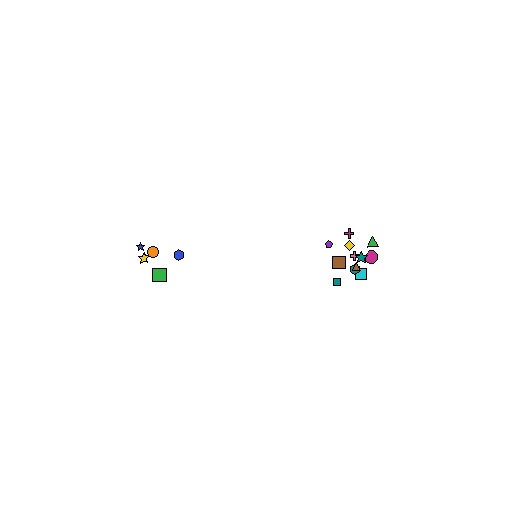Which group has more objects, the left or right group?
The right group.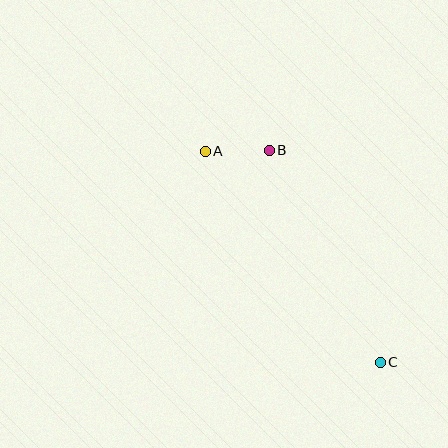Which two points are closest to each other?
Points A and B are closest to each other.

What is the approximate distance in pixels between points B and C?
The distance between B and C is approximately 239 pixels.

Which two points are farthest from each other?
Points A and C are farthest from each other.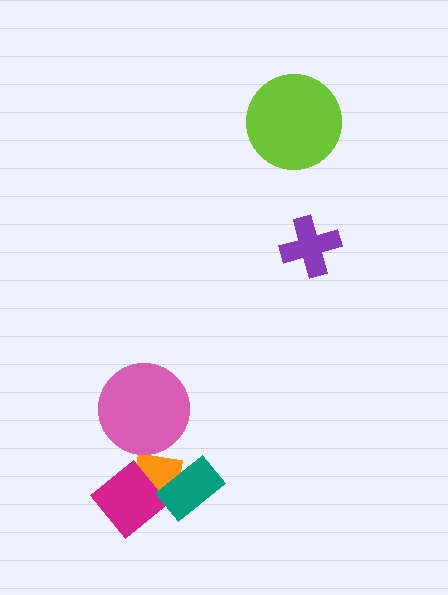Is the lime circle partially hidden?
No, no other shape covers it.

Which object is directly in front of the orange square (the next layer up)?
The magenta diamond is directly in front of the orange square.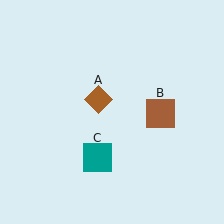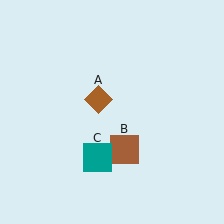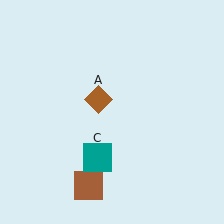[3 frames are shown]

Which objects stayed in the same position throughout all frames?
Brown diamond (object A) and teal square (object C) remained stationary.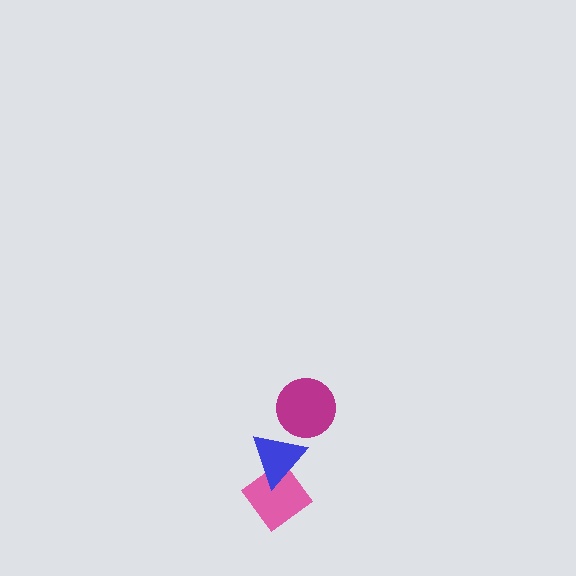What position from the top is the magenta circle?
The magenta circle is 1st from the top.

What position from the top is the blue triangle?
The blue triangle is 2nd from the top.